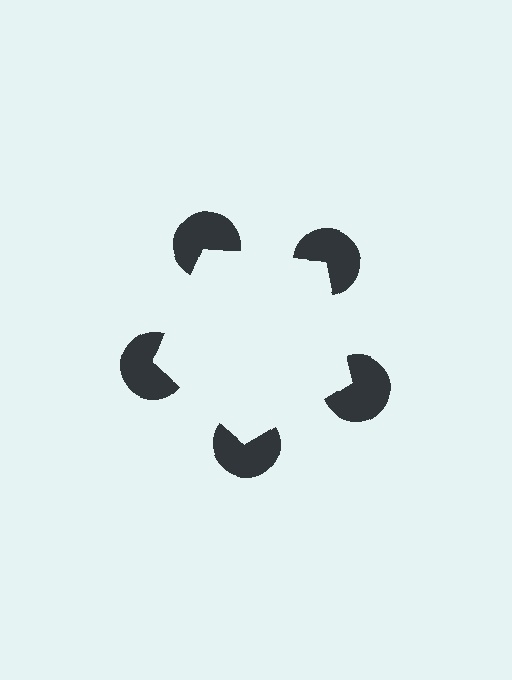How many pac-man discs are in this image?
There are 5 — one at each vertex of the illusory pentagon.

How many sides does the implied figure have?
5 sides.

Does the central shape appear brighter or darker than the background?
It typically appears slightly brighter than the background, even though no actual brightness change is drawn.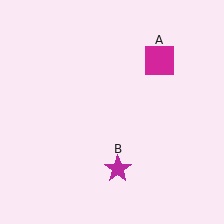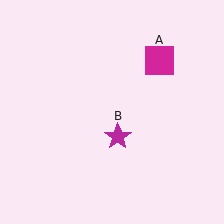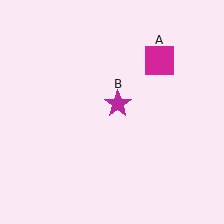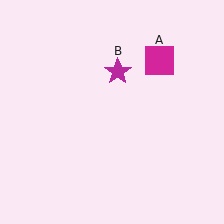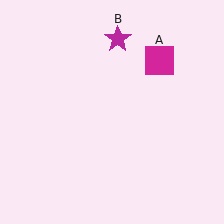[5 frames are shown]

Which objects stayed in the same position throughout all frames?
Magenta square (object A) remained stationary.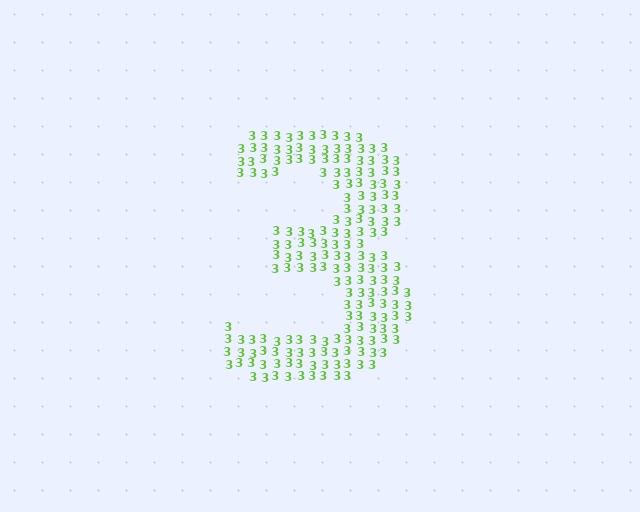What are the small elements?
The small elements are digit 3's.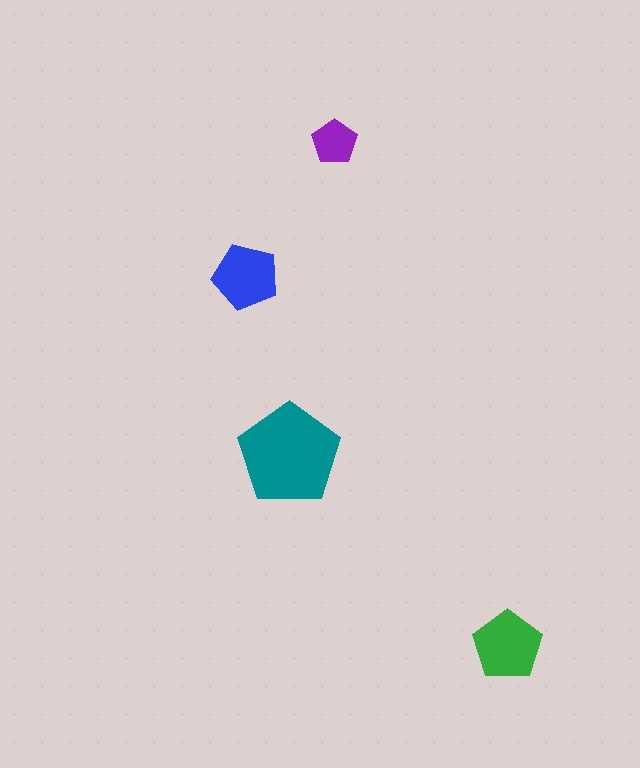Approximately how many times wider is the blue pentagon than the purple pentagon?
About 1.5 times wider.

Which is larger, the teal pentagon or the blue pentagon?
The teal one.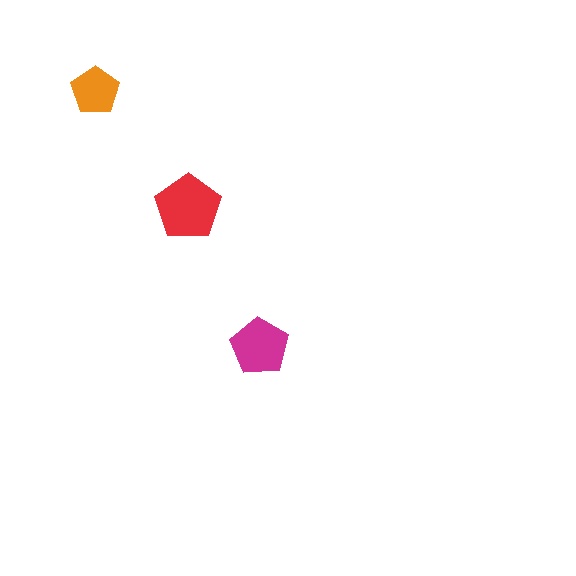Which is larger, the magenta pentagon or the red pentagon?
The red one.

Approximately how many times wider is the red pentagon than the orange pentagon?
About 1.5 times wider.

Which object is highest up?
The orange pentagon is topmost.